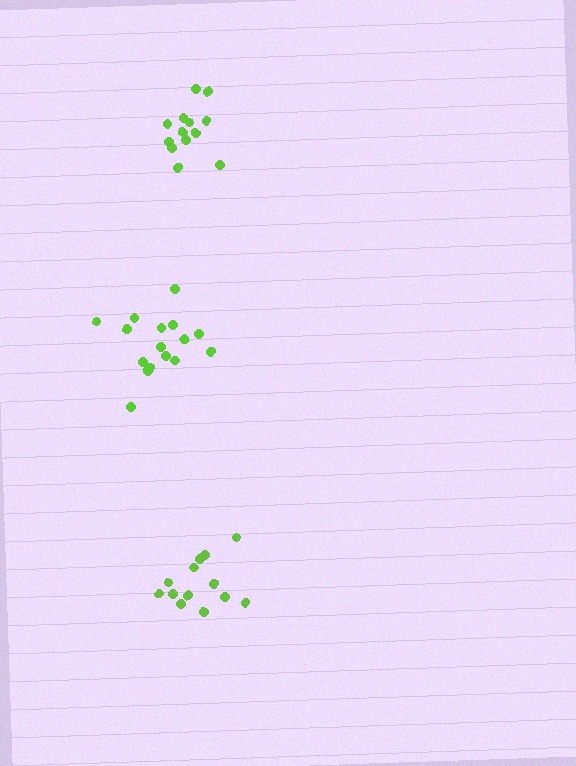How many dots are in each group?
Group 1: 16 dots, Group 2: 13 dots, Group 3: 13 dots (42 total).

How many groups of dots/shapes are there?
There are 3 groups.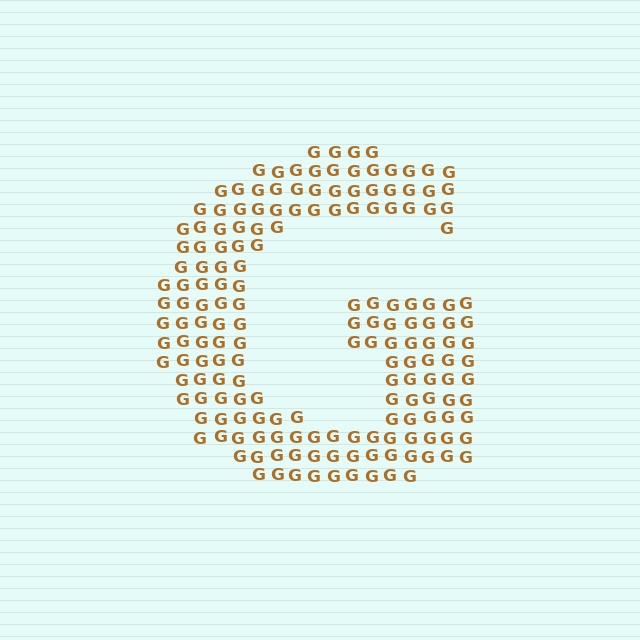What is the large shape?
The large shape is the letter G.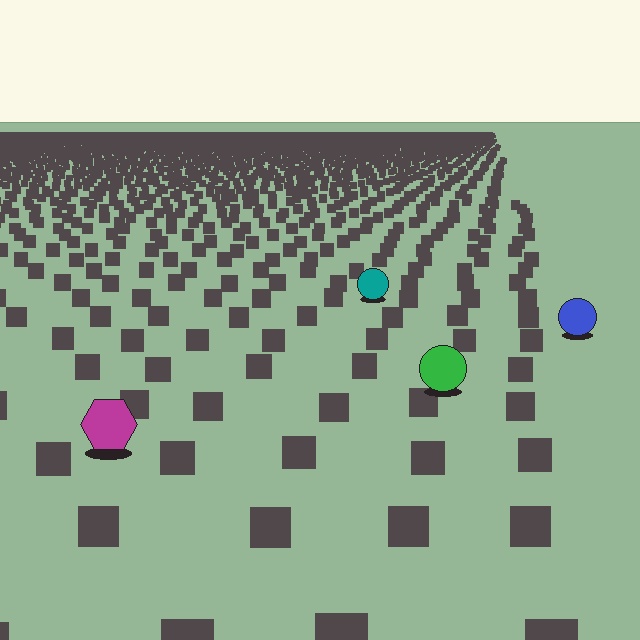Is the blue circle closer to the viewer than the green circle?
No. The green circle is closer — you can tell from the texture gradient: the ground texture is coarser near it.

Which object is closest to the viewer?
The magenta hexagon is closest. The texture marks near it are larger and more spread out.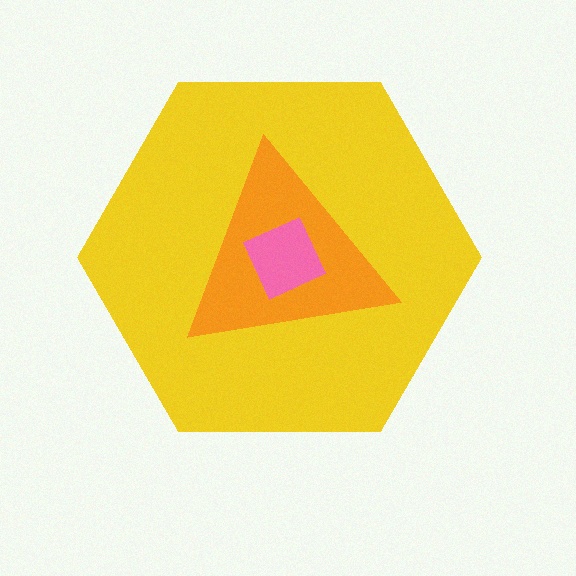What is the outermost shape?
The yellow hexagon.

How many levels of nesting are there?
3.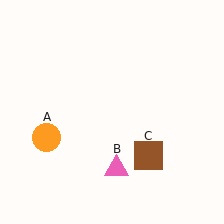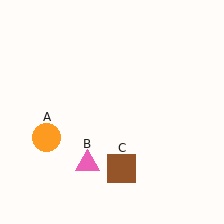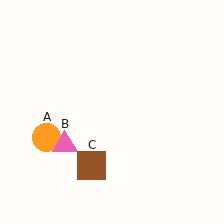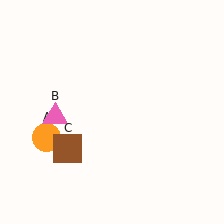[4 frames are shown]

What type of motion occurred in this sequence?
The pink triangle (object B), brown square (object C) rotated clockwise around the center of the scene.